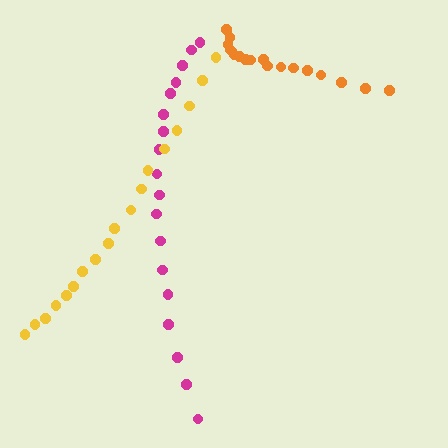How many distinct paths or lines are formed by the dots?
There are 3 distinct paths.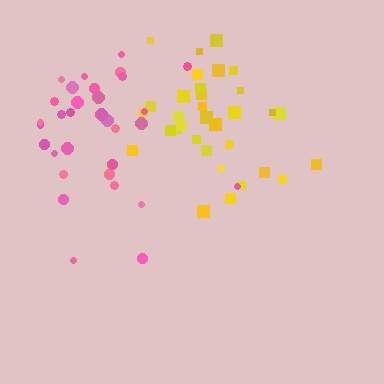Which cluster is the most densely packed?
Pink.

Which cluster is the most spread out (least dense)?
Yellow.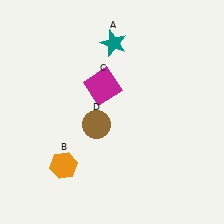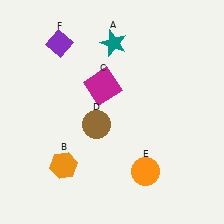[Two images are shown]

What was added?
An orange circle (E), a purple diamond (F) were added in Image 2.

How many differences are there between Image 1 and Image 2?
There are 2 differences between the two images.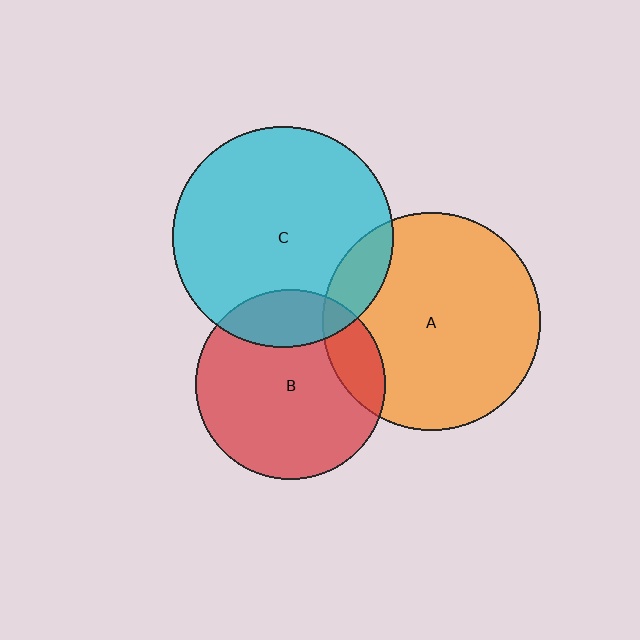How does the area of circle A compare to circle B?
Approximately 1.3 times.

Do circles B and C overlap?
Yes.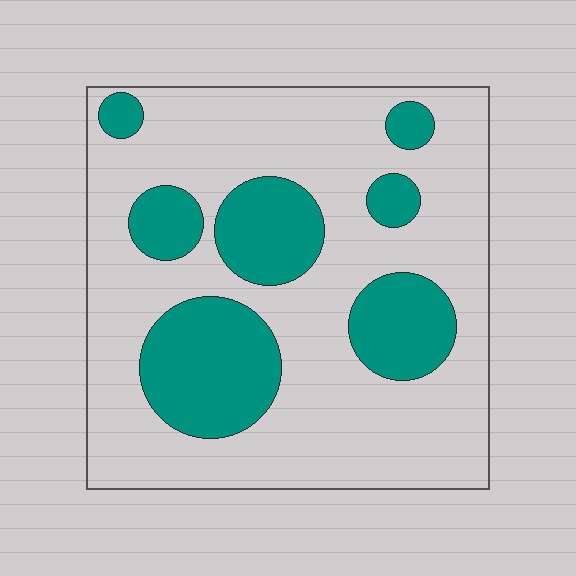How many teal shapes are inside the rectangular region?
7.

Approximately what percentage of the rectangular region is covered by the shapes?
Approximately 30%.